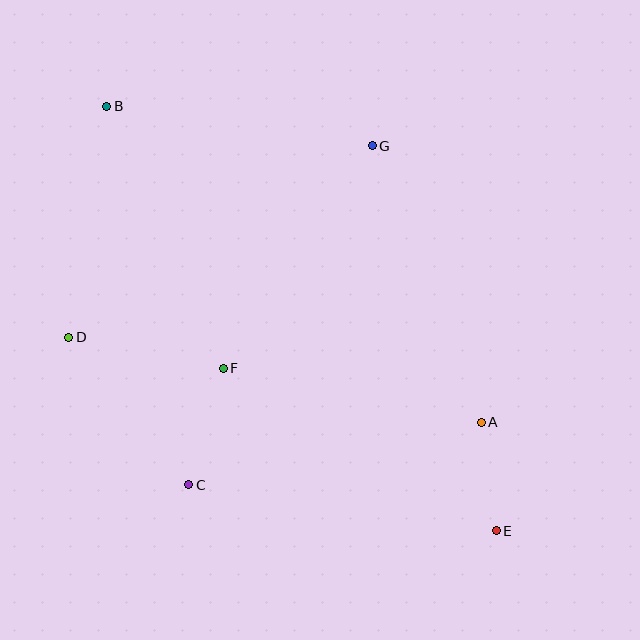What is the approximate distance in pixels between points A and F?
The distance between A and F is approximately 264 pixels.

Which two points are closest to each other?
Points A and E are closest to each other.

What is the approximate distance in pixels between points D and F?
The distance between D and F is approximately 158 pixels.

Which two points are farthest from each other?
Points B and E are farthest from each other.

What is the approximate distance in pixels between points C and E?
The distance between C and E is approximately 310 pixels.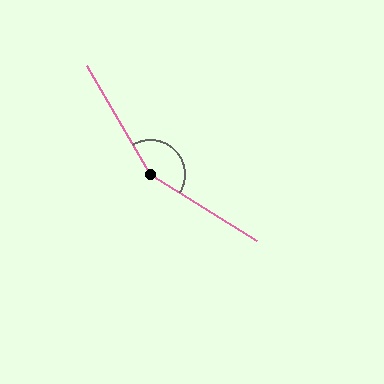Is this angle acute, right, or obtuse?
It is obtuse.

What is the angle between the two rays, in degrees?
Approximately 152 degrees.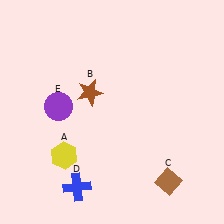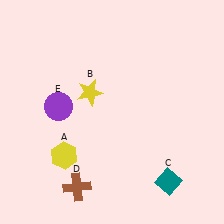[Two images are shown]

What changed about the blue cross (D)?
In Image 1, D is blue. In Image 2, it changed to brown.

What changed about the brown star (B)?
In Image 1, B is brown. In Image 2, it changed to yellow.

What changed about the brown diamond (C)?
In Image 1, C is brown. In Image 2, it changed to teal.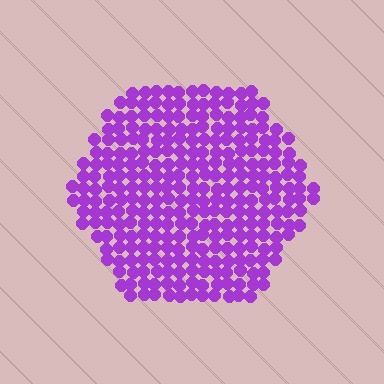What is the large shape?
The large shape is a hexagon.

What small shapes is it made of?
It is made of small circles.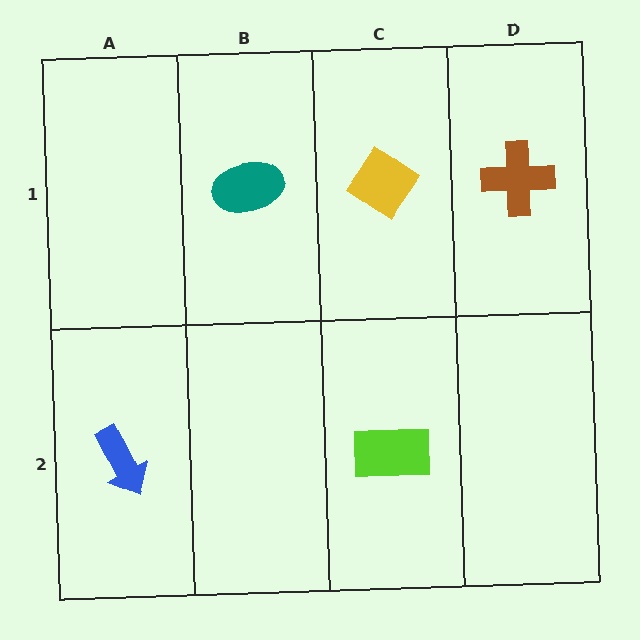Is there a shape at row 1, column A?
No, that cell is empty.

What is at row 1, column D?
A brown cross.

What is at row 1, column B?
A teal ellipse.